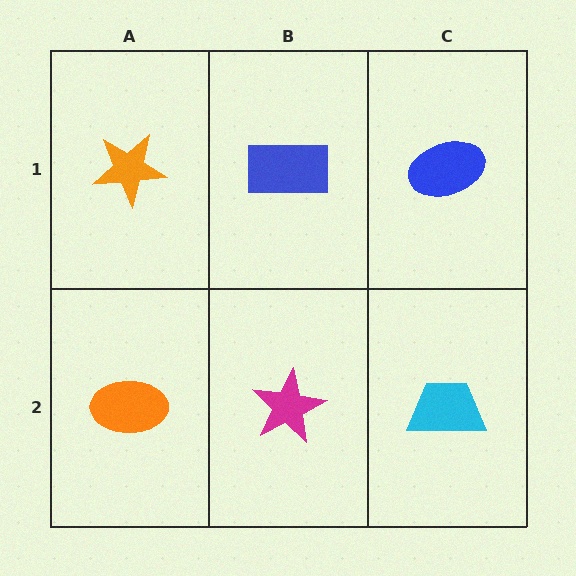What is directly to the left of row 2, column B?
An orange ellipse.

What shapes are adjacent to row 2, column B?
A blue rectangle (row 1, column B), an orange ellipse (row 2, column A), a cyan trapezoid (row 2, column C).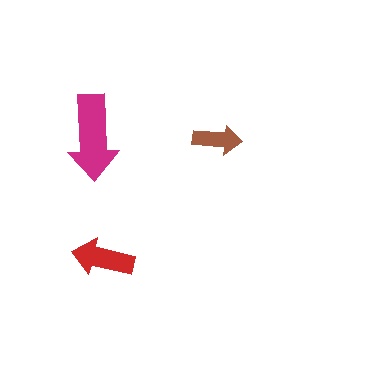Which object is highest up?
The magenta arrow is topmost.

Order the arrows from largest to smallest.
the magenta one, the red one, the brown one.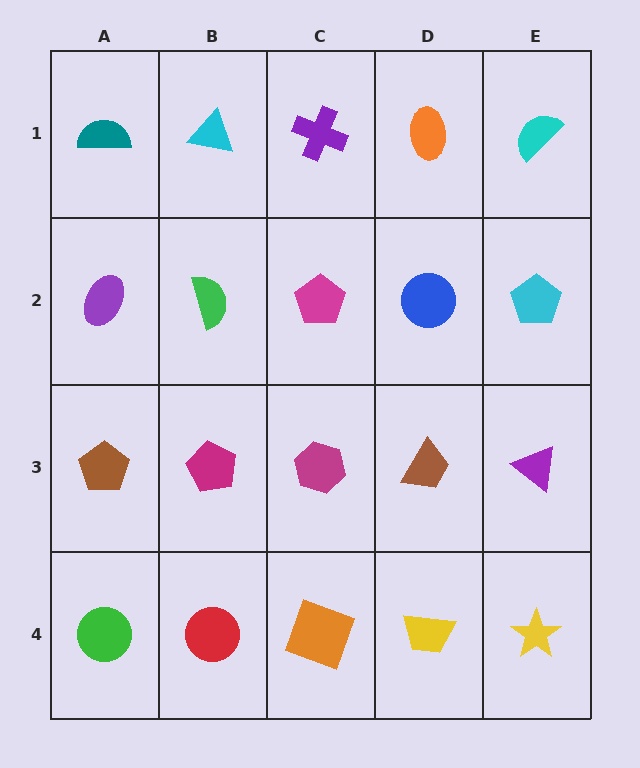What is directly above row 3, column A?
A purple ellipse.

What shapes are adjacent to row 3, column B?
A green semicircle (row 2, column B), a red circle (row 4, column B), a brown pentagon (row 3, column A), a magenta hexagon (row 3, column C).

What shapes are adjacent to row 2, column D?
An orange ellipse (row 1, column D), a brown trapezoid (row 3, column D), a magenta pentagon (row 2, column C), a cyan pentagon (row 2, column E).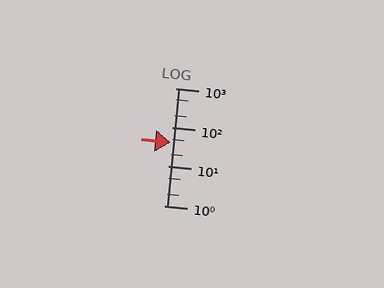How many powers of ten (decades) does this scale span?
The scale spans 3 decades, from 1 to 1000.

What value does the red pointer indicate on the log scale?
The pointer indicates approximately 41.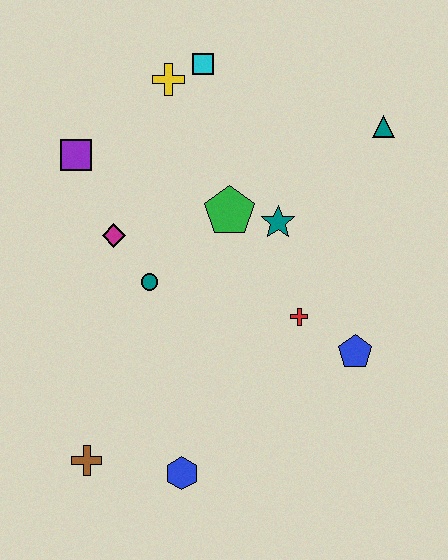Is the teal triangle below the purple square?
No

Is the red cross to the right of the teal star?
Yes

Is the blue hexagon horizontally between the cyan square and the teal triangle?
No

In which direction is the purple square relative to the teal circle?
The purple square is above the teal circle.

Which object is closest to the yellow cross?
The cyan square is closest to the yellow cross.